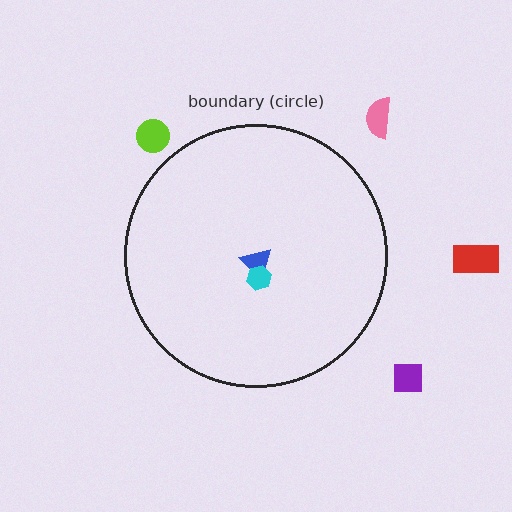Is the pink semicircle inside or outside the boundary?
Outside.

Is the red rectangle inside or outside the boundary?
Outside.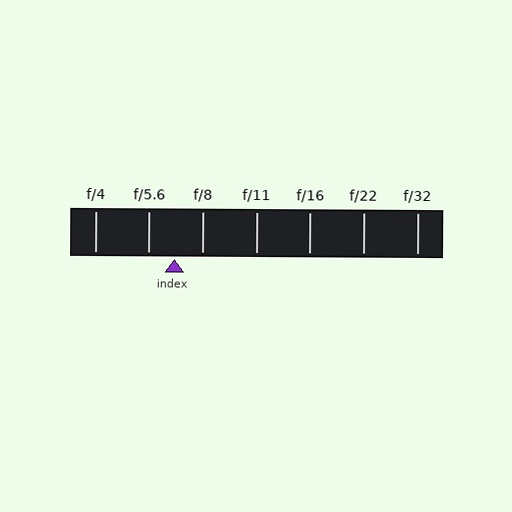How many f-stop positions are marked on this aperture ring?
There are 7 f-stop positions marked.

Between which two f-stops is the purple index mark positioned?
The index mark is between f/5.6 and f/8.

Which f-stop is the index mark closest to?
The index mark is closest to f/5.6.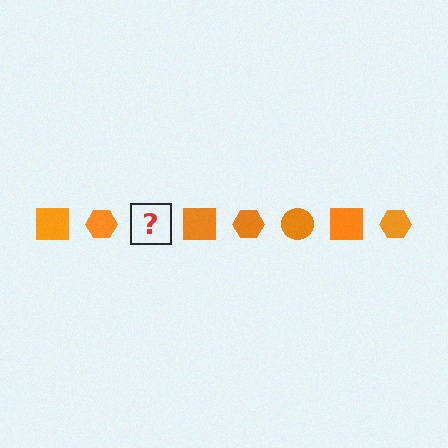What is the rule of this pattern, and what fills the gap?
The rule is that the pattern cycles through square, hexagon, circle shapes in orange. The gap should be filled with an orange circle.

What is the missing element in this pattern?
The missing element is an orange circle.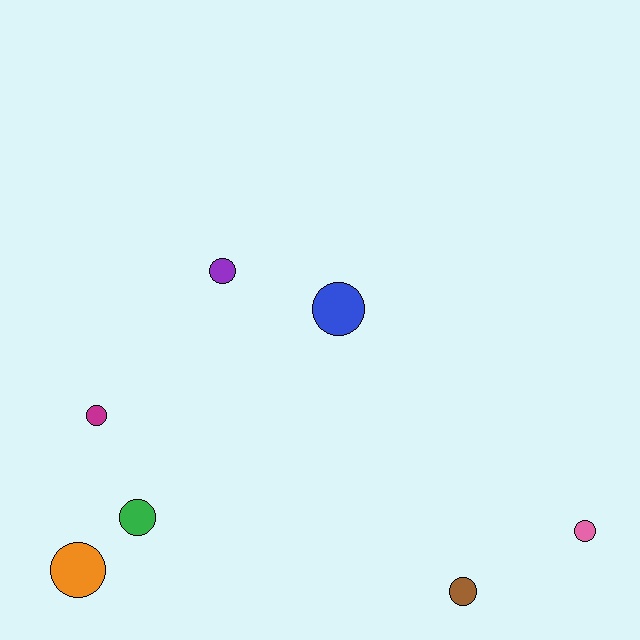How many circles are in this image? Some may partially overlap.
There are 7 circles.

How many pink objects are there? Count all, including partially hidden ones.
There is 1 pink object.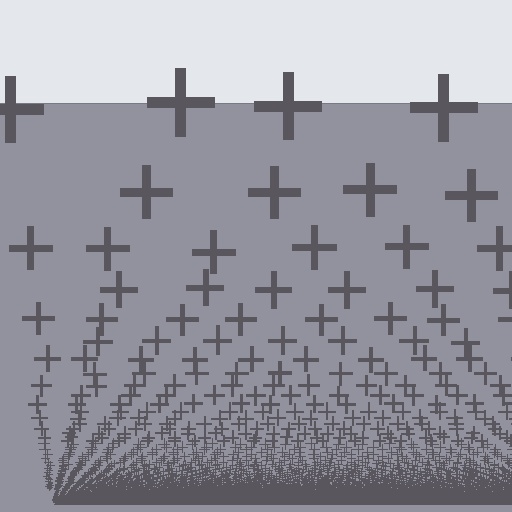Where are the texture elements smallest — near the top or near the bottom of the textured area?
Near the bottom.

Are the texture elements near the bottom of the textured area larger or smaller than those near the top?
Smaller. The gradient is inverted — elements near the bottom are smaller and denser.